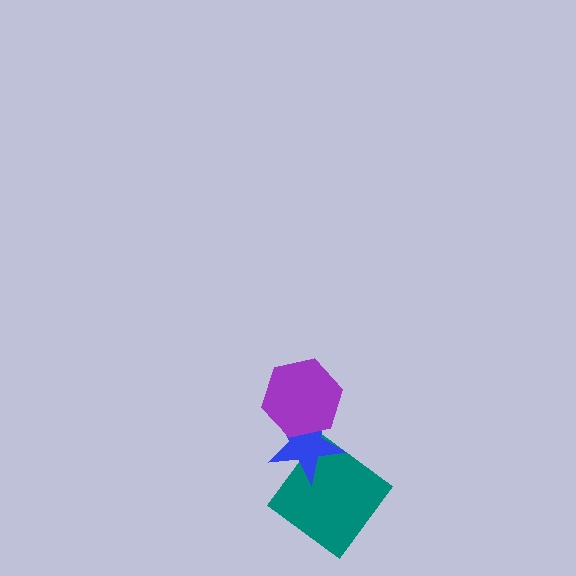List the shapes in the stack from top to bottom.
From top to bottom: the purple hexagon, the blue star, the teal diamond.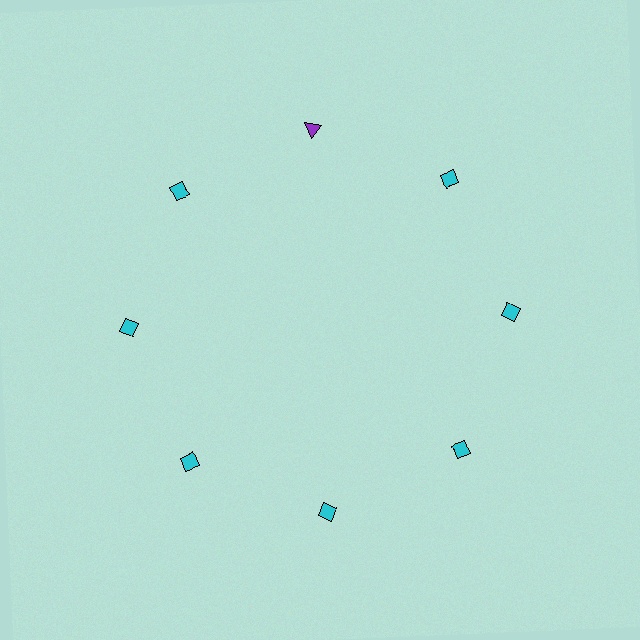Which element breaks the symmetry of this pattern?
The purple triangle at roughly the 12 o'clock position breaks the symmetry. All other shapes are cyan diamonds.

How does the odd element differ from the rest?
It differs in both color (purple instead of cyan) and shape (triangle instead of diamond).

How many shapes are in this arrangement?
There are 8 shapes arranged in a ring pattern.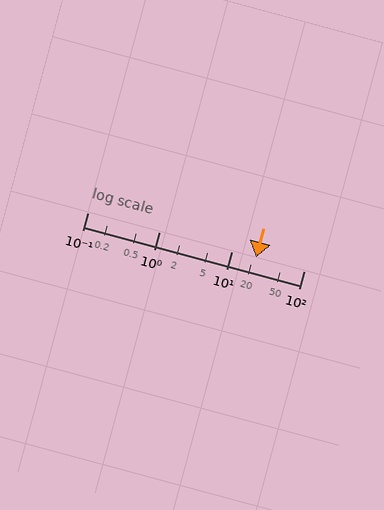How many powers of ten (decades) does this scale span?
The scale spans 3 decades, from 0.1 to 100.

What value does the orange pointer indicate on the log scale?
The pointer indicates approximately 22.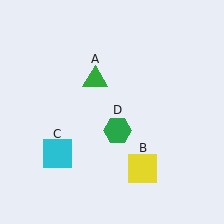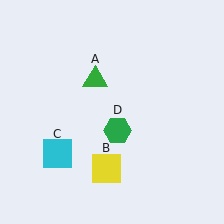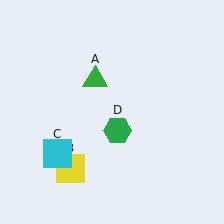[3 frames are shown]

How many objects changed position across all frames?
1 object changed position: yellow square (object B).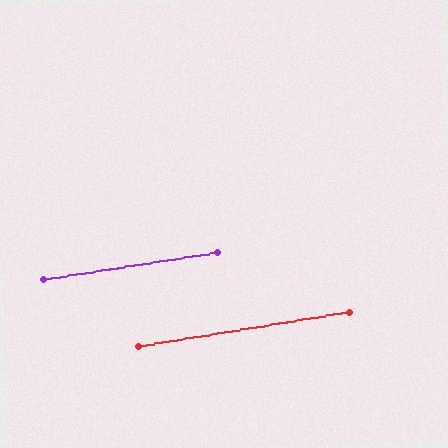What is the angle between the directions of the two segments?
Approximately 0 degrees.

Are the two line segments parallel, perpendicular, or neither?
Parallel — their directions differ by only 0.5°.